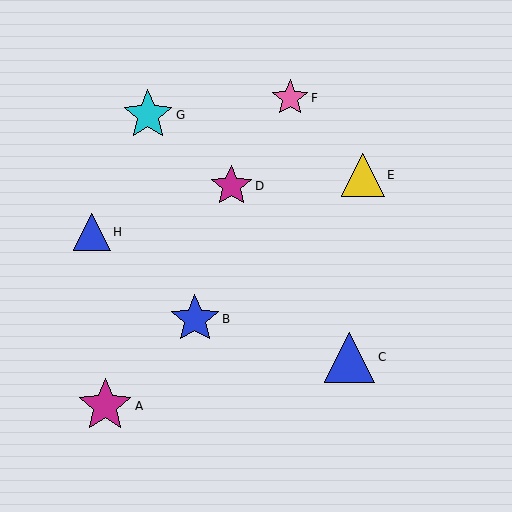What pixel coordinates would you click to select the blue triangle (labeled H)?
Click at (92, 232) to select the blue triangle H.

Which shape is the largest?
The magenta star (labeled A) is the largest.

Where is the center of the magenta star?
The center of the magenta star is at (105, 406).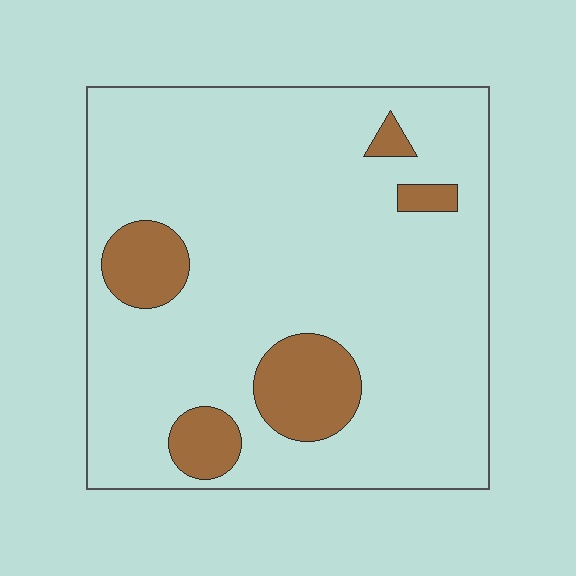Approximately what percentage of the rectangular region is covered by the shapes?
Approximately 15%.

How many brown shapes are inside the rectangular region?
5.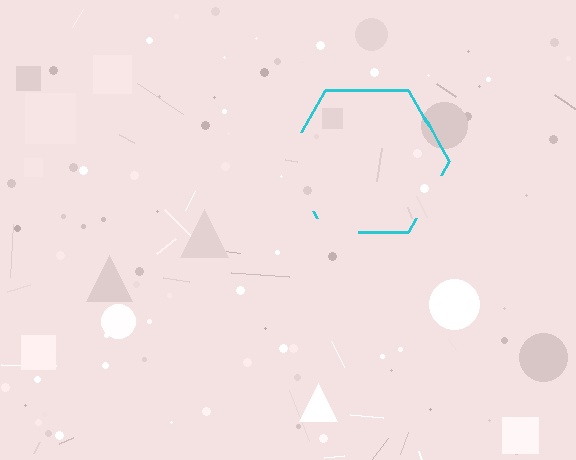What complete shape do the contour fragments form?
The contour fragments form a hexagon.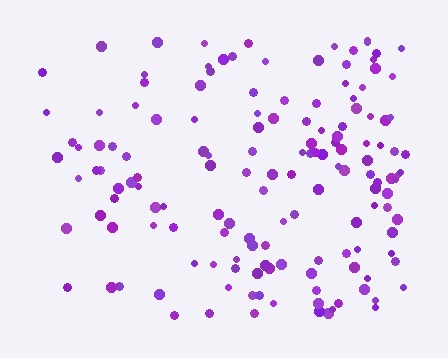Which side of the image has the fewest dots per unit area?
The left.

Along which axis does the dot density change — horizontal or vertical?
Horizontal.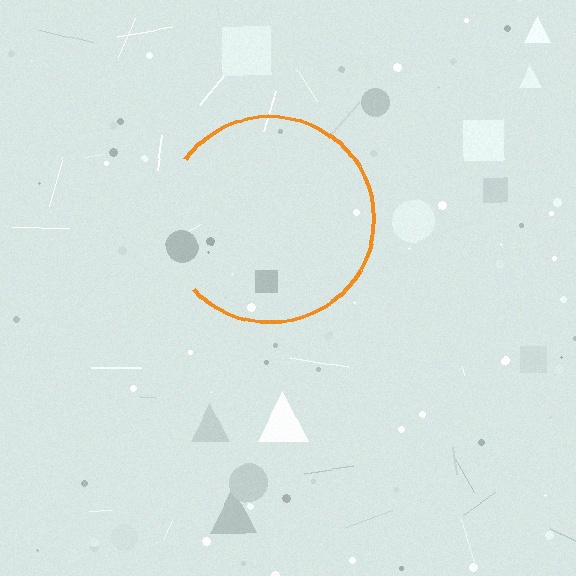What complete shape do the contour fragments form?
The contour fragments form a circle.